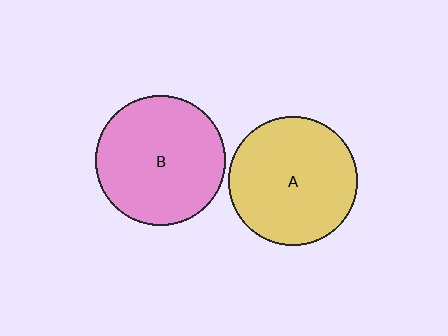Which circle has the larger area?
Circle B (pink).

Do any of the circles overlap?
No, none of the circles overlap.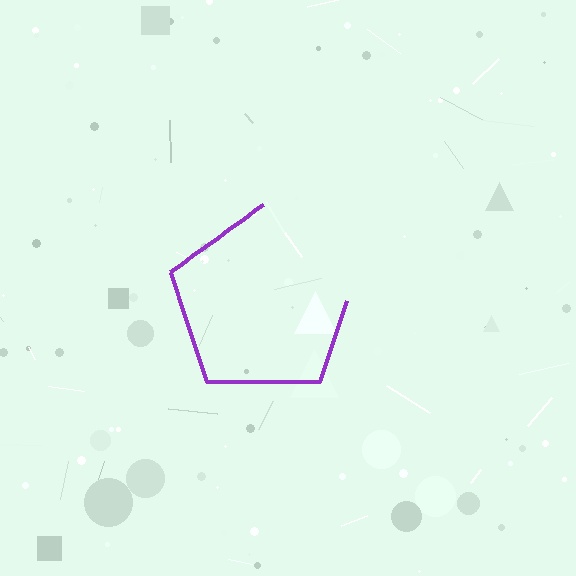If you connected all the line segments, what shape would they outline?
They would outline a pentagon.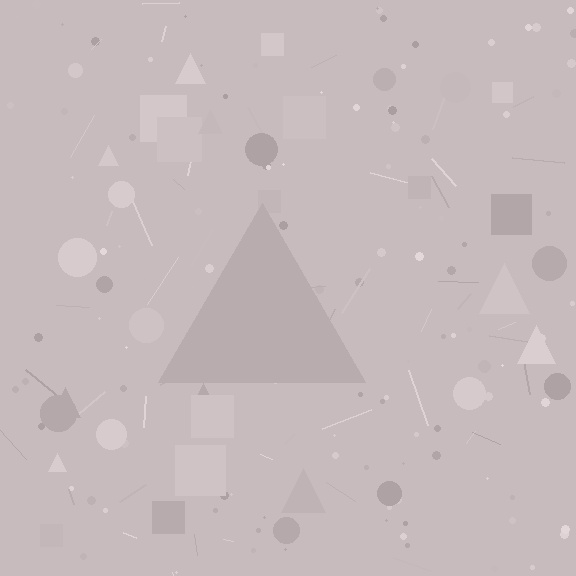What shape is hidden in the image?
A triangle is hidden in the image.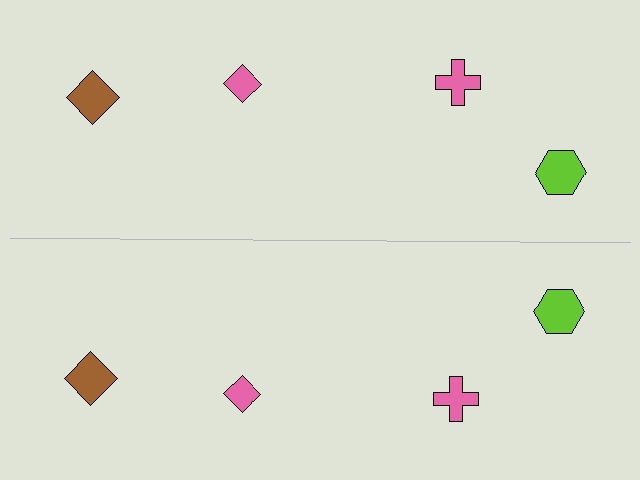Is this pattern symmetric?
Yes, this pattern has bilateral (reflection) symmetry.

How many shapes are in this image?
There are 8 shapes in this image.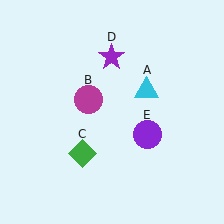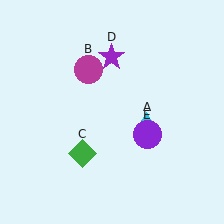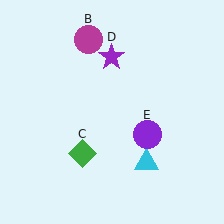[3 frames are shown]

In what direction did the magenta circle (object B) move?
The magenta circle (object B) moved up.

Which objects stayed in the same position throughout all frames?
Green diamond (object C) and purple star (object D) and purple circle (object E) remained stationary.